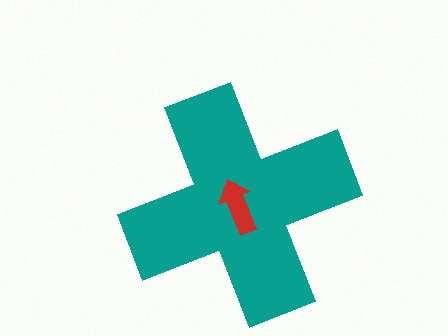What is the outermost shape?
The teal cross.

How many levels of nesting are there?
2.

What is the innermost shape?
The red arrow.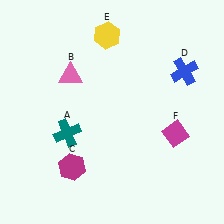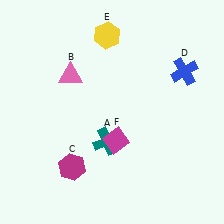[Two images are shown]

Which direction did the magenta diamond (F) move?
The magenta diamond (F) moved left.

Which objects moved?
The objects that moved are: the teal cross (A), the magenta diamond (F).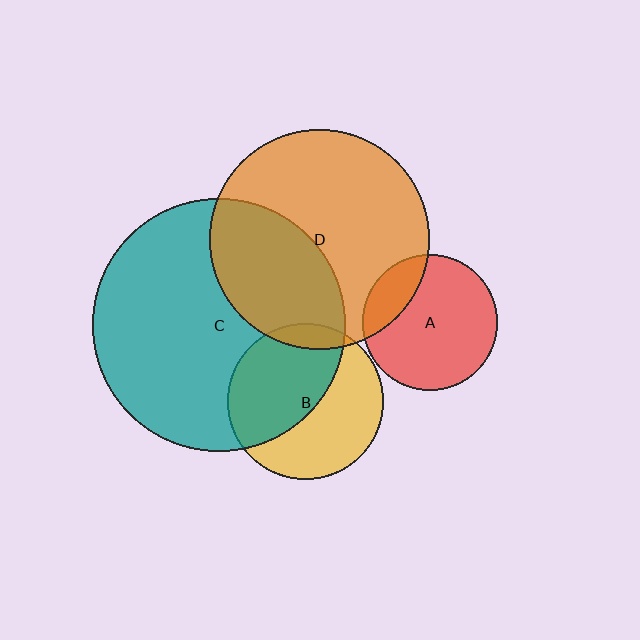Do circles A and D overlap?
Yes.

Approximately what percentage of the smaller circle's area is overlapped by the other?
Approximately 20%.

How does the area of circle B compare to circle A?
Approximately 1.3 times.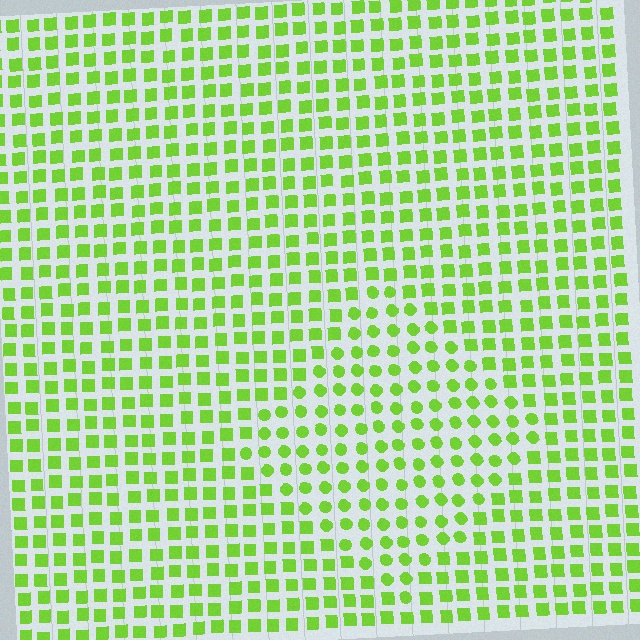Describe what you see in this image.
The image is filled with small lime elements arranged in a uniform grid. A diamond-shaped region contains circles, while the surrounding area contains squares. The boundary is defined purely by the change in element shape.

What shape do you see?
I see a diamond.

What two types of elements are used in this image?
The image uses circles inside the diamond region and squares outside it.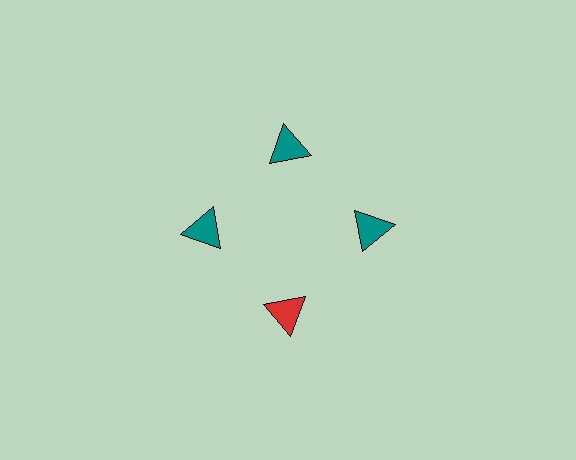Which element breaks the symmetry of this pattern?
The red triangle at roughly the 6 o'clock position breaks the symmetry. All other shapes are teal triangles.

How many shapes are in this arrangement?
There are 4 shapes arranged in a ring pattern.